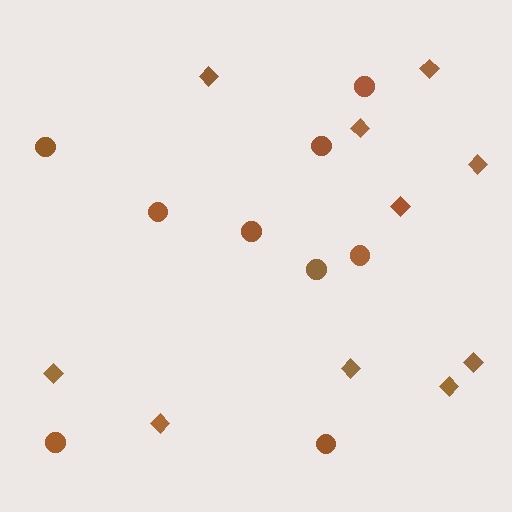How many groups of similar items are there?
There are 2 groups: one group of circles (9) and one group of diamonds (10).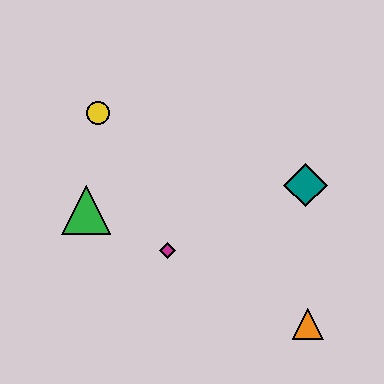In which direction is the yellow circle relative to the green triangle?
The yellow circle is above the green triangle.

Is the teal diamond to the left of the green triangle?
No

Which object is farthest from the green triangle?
The orange triangle is farthest from the green triangle.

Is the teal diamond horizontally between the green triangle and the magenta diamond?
No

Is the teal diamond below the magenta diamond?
No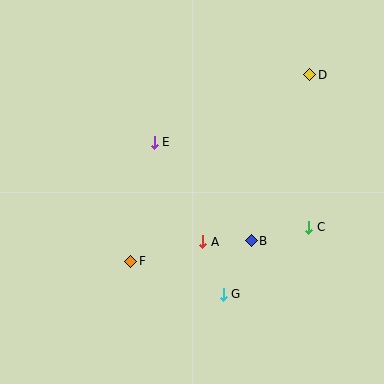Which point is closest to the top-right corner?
Point D is closest to the top-right corner.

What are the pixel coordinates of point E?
Point E is at (154, 142).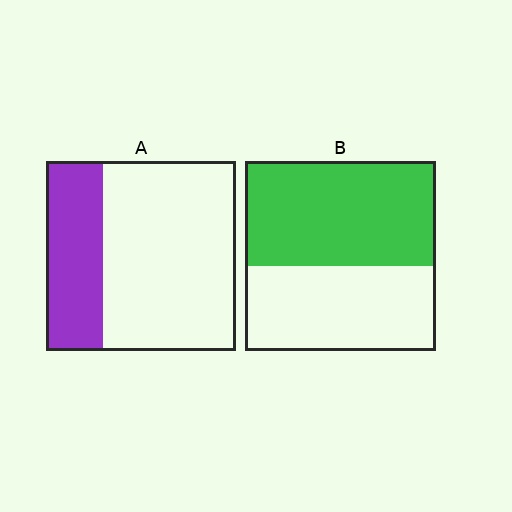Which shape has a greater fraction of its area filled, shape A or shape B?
Shape B.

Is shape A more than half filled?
No.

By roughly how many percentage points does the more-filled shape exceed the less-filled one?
By roughly 25 percentage points (B over A).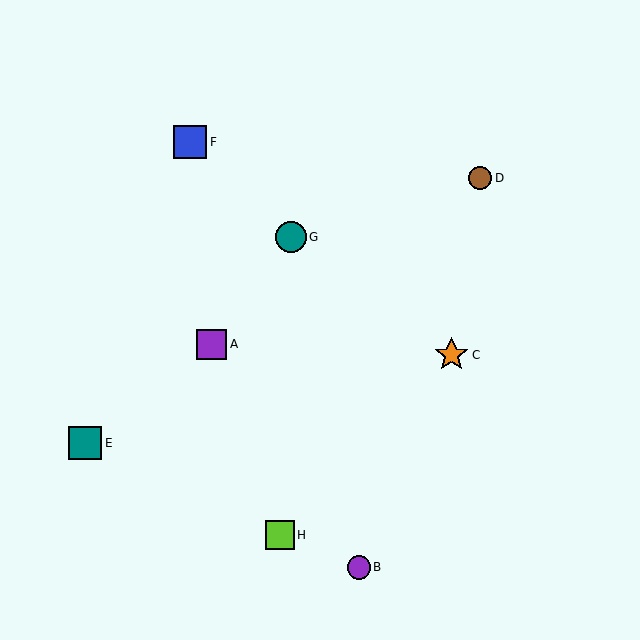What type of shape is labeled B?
Shape B is a purple circle.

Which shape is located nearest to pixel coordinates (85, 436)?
The teal square (labeled E) at (85, 443) is nearest to that location.